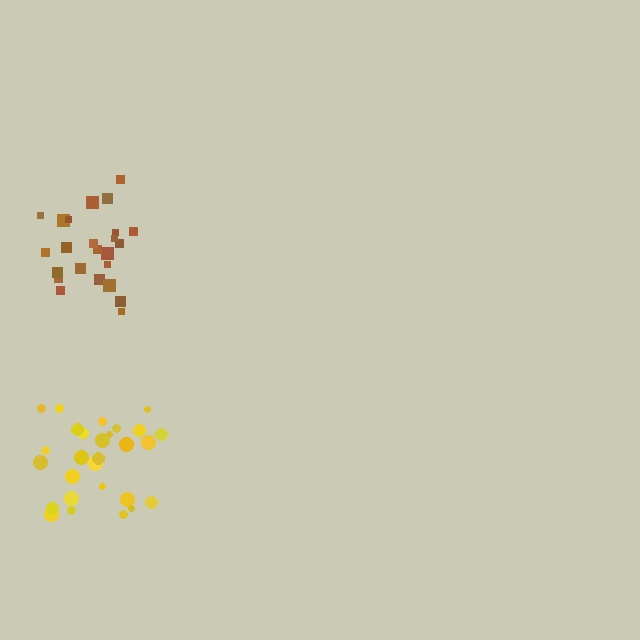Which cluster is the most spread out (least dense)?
Yellow.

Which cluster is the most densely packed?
Brown.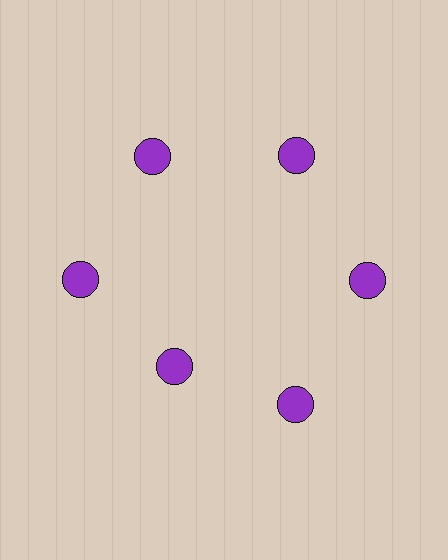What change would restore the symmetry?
The symmetry would be restored by moving it outward, back onto the ring so that all 6 circles sit at equal angles and equal distance from the center.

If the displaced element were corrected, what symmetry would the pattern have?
It would have 6-fold rotational symmetry — the pattern would map onto itself every 60 degrees.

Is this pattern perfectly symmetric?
No. The 6 purple circles are arranged in a ring, but one element near the 7 o'clock position is pulled inward toward the center, breaking the 6-fold rotational symmetry.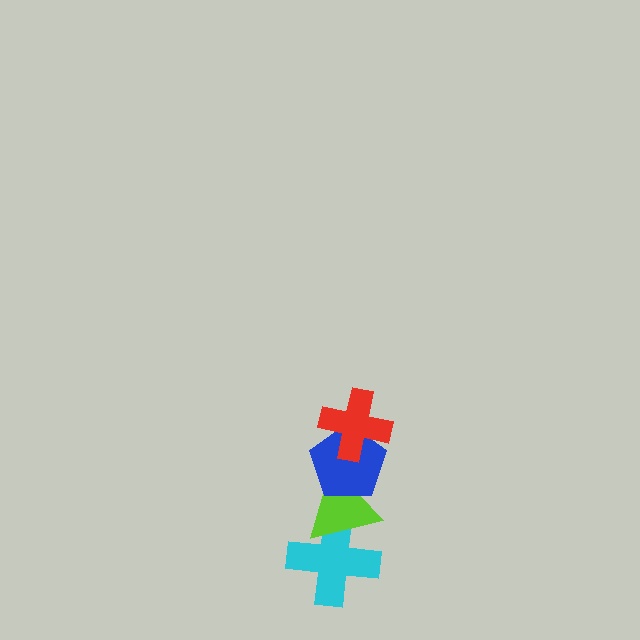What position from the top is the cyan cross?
The cyan cross is 4th from the top.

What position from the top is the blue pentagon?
The blue pentagon is 2nd from the top.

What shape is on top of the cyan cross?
The lime triangle is on top of the cyan cross.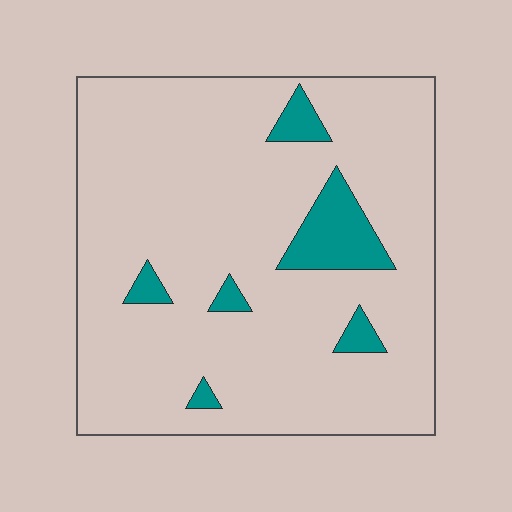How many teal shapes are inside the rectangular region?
6.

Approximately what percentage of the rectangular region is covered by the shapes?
Approximately 10%.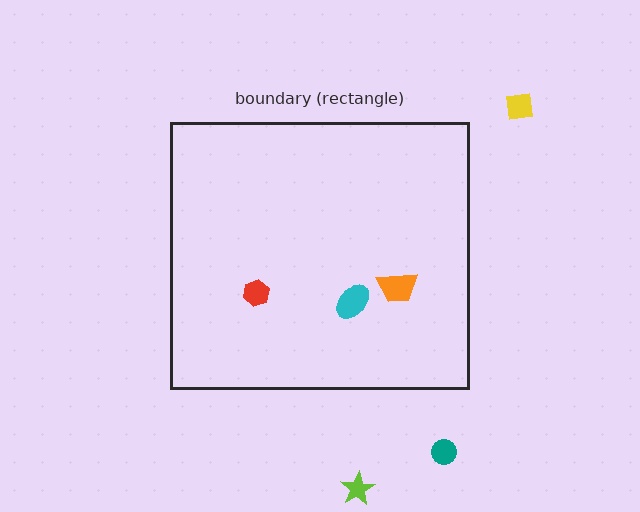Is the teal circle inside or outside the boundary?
Outside.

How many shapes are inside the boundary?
3 inside, 3 outside.